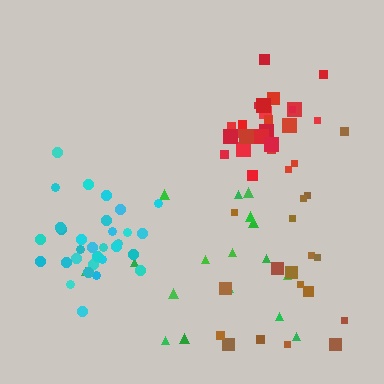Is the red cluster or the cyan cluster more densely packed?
Red.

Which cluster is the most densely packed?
Red.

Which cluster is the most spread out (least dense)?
Green.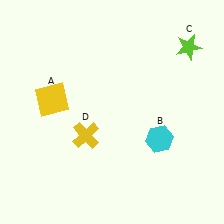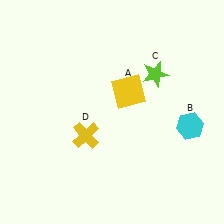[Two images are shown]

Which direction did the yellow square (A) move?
The yellow square (A) moved right.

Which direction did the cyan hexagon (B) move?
The cyan hexagon (B) moved right.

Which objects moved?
The objects that moved are: the yellow square (A), the cyan hexagon (B), the lime star (C).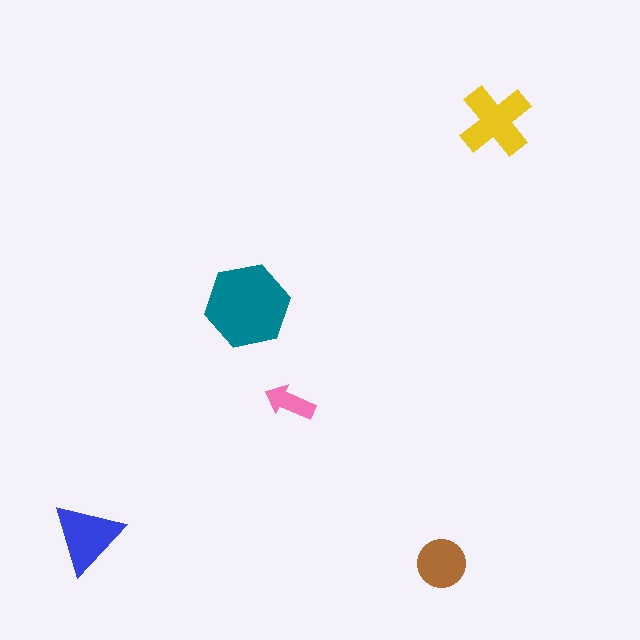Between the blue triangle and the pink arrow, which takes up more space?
The blue triangle.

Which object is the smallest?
The pink arrow.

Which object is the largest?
The teal hexagon.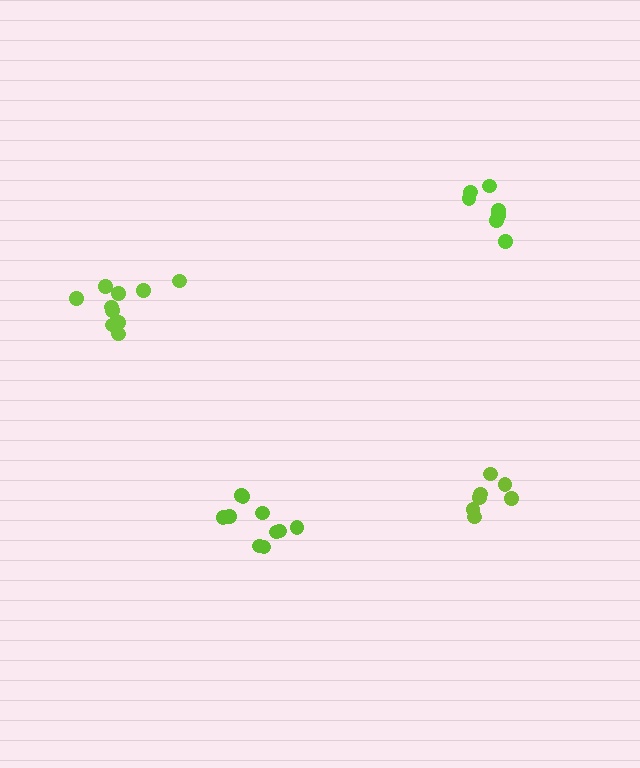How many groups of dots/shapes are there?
There are 4 groups.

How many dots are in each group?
Group 1: 7 dots, Group 2: 10 dots, Group 3: 7 dots, Group 4: 10 dots (34 total).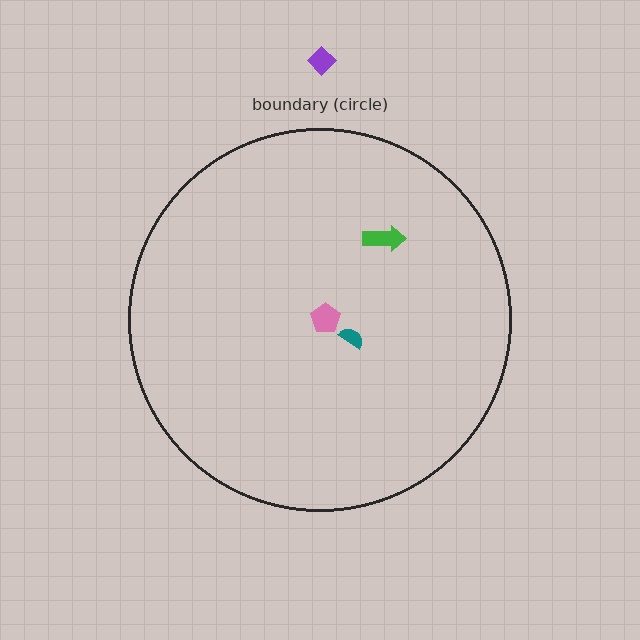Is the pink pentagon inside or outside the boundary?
Inside.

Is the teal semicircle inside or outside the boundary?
Inside.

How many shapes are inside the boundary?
3 inside, 1 outside.